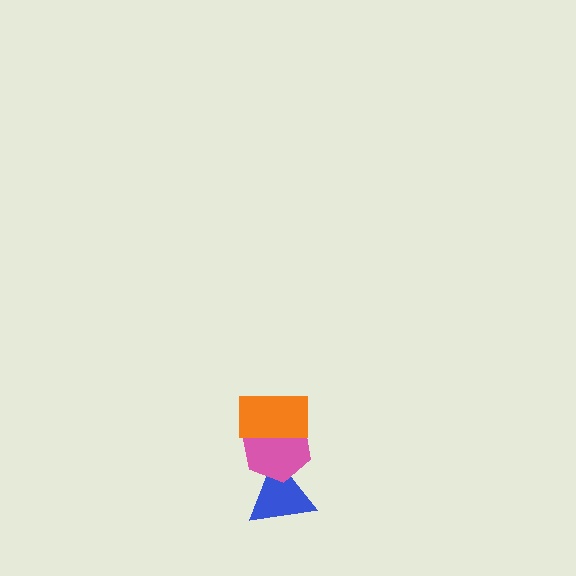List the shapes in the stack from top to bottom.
From top to bottom: the orange rectangle, the pink hexagon, the blue triangle.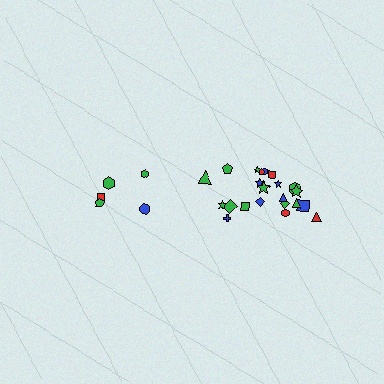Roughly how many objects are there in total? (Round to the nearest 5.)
Roughly 25 objects in total.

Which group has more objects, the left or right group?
The right group.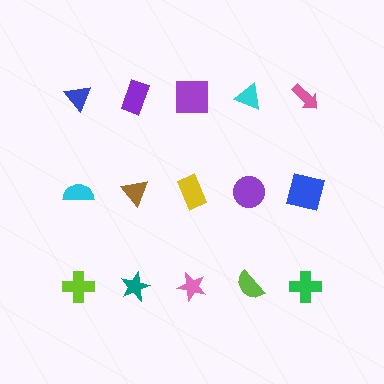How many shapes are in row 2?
5 shapes.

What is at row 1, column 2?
A purple rectangle.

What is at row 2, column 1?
A cyan semicircle.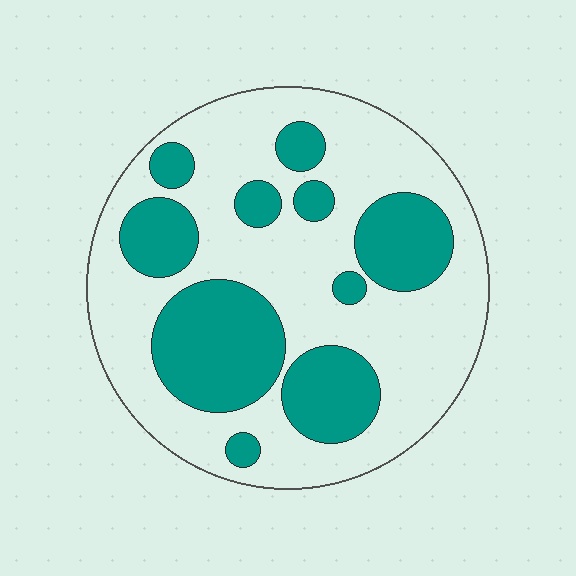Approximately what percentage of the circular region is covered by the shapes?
Approximately 35%.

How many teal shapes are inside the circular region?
10.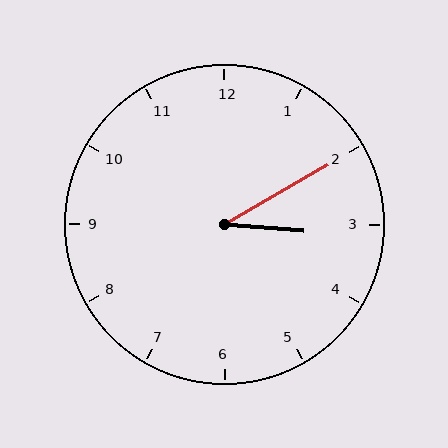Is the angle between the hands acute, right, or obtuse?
It is acute.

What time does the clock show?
3:10.